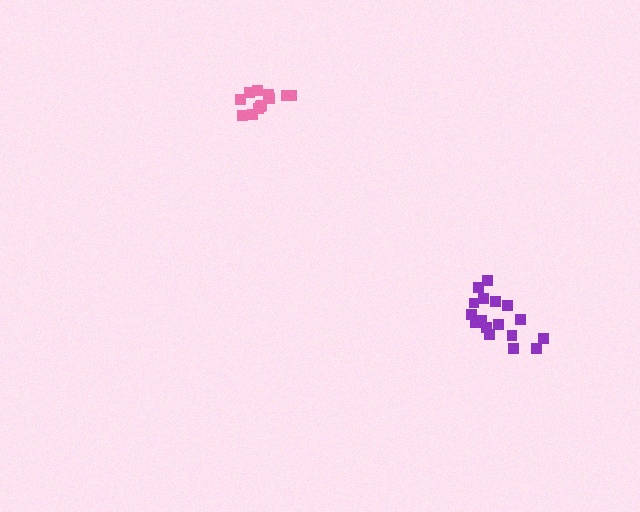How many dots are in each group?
Group 1: 12 dots, Group 2: 17 dots (29 total).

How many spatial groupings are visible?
There are 2 spatial groupings.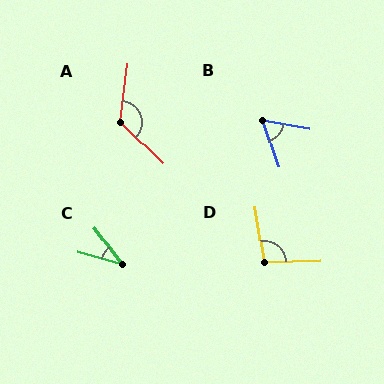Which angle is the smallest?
C, at approximately 37 degrees.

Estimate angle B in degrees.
Approximately 62 degrees.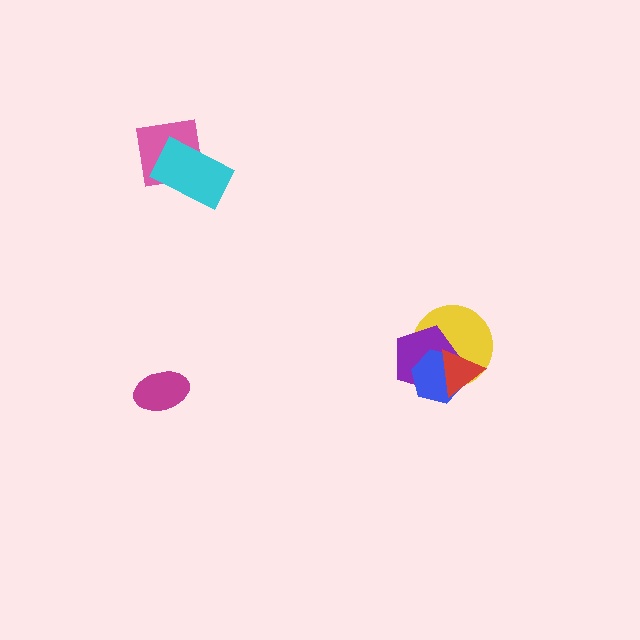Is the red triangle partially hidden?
No, no other shape covers it.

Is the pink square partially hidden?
Yes, it is partially covered by another shape.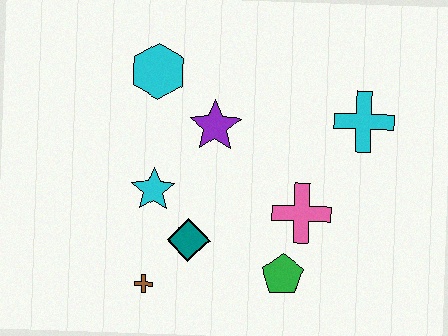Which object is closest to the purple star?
The cyan hexagon is closest to the purple star.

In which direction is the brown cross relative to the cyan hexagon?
The brown cross is below the cyan hexagon.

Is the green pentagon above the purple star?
No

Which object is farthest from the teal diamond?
The cyan cross is farthest from the teal diamond.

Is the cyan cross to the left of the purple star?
No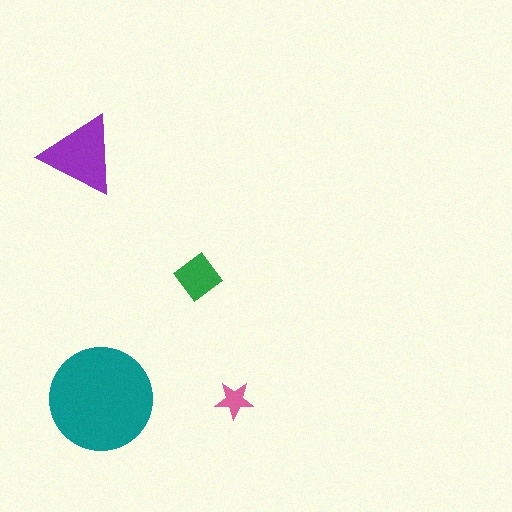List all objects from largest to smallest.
The teal circle, the purple triangle, the green diamond, the pink star.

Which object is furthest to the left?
The purple triangle is leftmost.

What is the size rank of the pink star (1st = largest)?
4th.